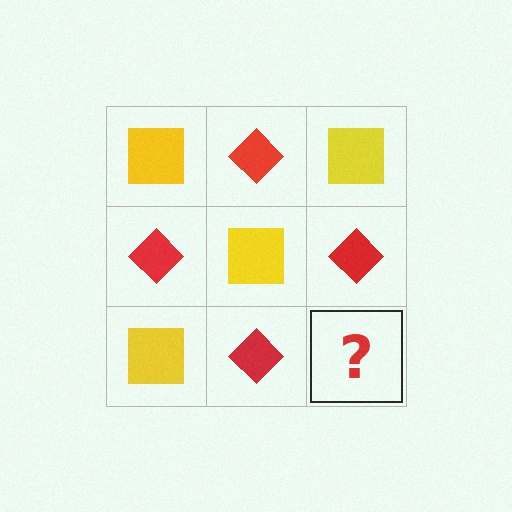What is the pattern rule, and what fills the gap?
The rule is that it alternates yellow square and red diamond in a checkerboard pattern. The gap should be filled with a yellow square.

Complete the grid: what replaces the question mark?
The question mark should be replaced with a yellow square.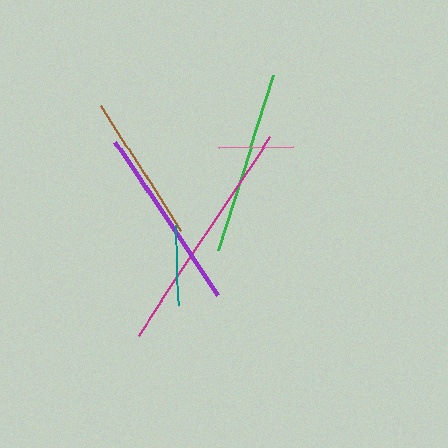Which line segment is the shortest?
The pink line is the shortest at approximately 75 pixels.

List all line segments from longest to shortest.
From longest to shortest: magenta, purple, green, brown, teal, pink.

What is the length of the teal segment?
The teal segment is approximately 80 pixels long.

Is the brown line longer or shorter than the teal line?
The brown line is longer than the teal line.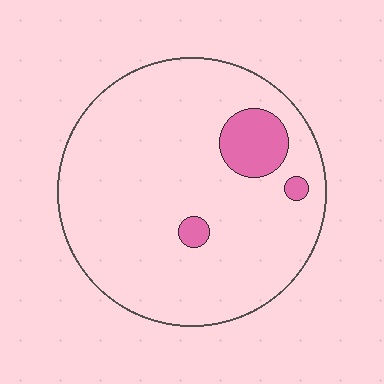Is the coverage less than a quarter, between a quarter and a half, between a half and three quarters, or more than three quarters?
Less than a quarter.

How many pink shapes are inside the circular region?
3.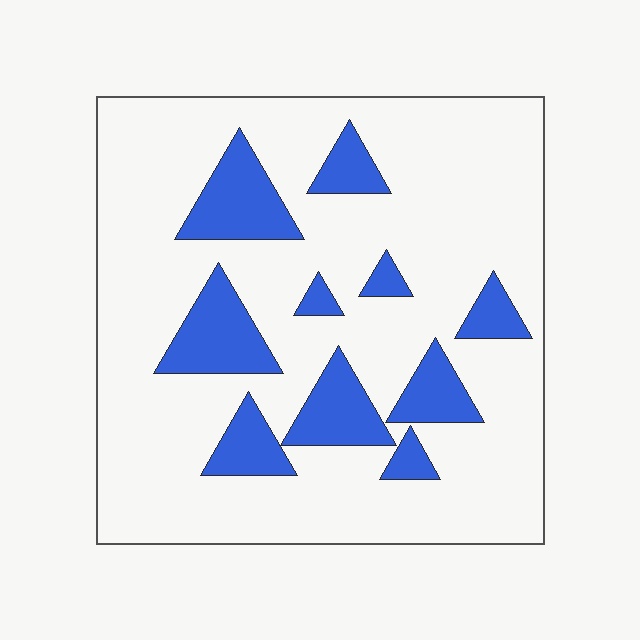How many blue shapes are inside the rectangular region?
10.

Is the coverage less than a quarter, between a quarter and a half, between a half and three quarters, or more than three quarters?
Less than a quarter.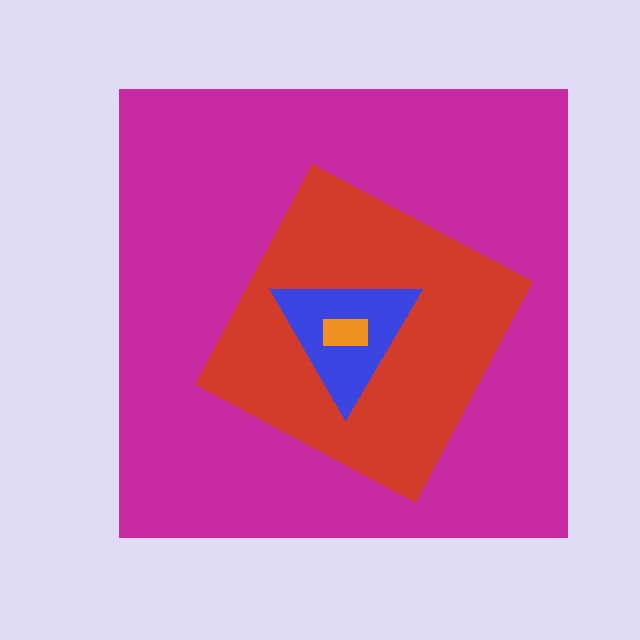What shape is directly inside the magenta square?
The red diamond.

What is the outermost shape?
The magenta square.